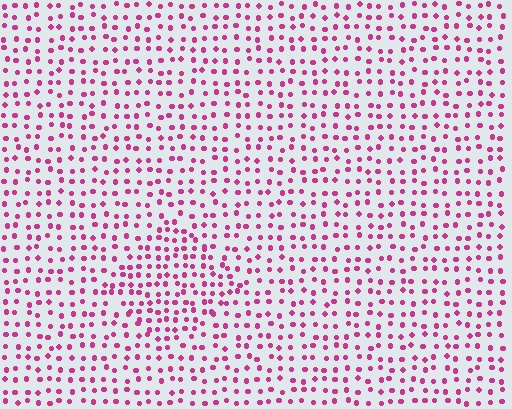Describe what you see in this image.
The image contains small magenta elements arranged at two different densities. A diamond-shaped region is visible where the elements are more densely packed than the surrounding area.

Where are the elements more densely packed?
The elements are more densely packed inside the diamond boundary.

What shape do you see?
I see a diamond.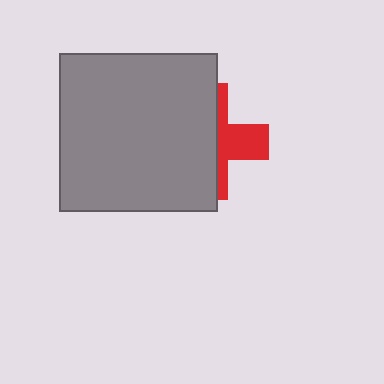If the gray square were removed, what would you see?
You would see the complete red cross.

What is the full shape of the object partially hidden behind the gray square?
The partially hidden object is a red cross.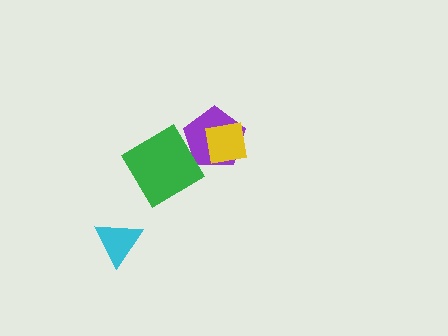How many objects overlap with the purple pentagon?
2 objects overlap with the purple pentagon.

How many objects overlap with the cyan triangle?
0 objects overlap with the cyan triangle.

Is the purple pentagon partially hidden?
Yes, it is partially covered by another shape.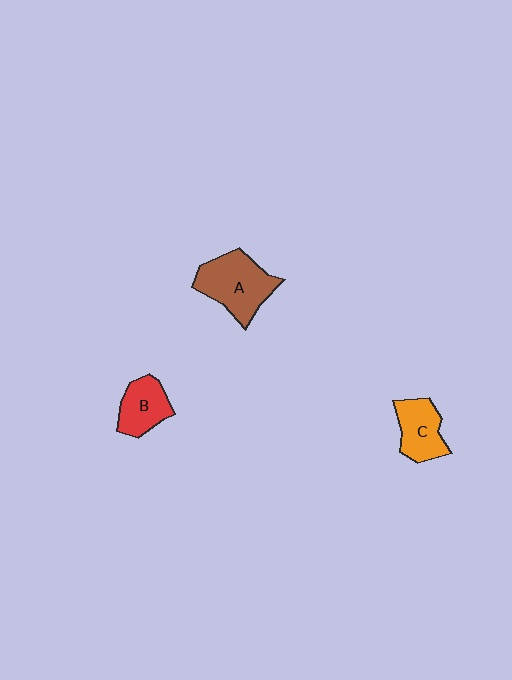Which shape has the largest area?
Shape A (brown).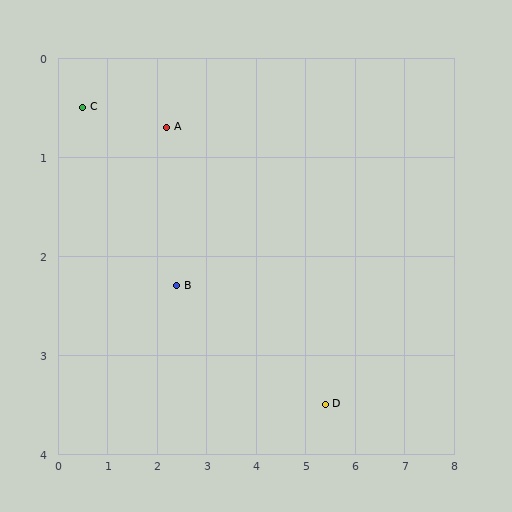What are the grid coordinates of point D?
Point D is at approximately (5.4, 3.5).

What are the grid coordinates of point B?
Point B is at approximately (2.4, 2.3).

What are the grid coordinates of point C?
Point C is at approximately (0.5, 0.5).